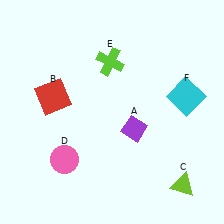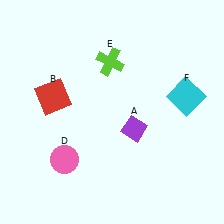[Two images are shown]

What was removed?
The lime triangle (C) was removed in Image 2.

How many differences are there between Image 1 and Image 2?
There is 1 difference between the two images.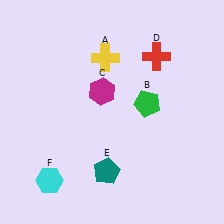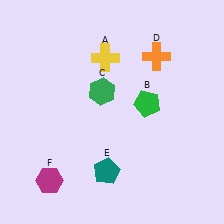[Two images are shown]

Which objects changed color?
C changed from magenta to green. D changed from red to orange. F changed from cyan to magenta.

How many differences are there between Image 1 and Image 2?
There are 3 differences between the two images.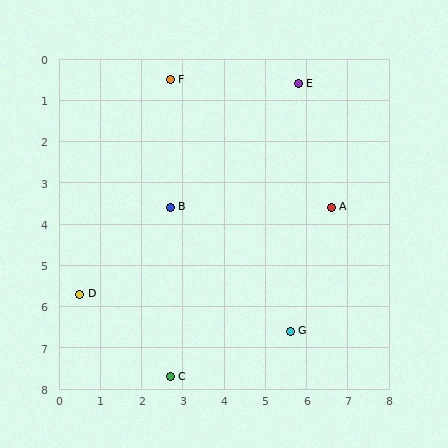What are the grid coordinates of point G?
Point G is at approximately (5.6, 6.6).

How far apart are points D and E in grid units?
Points D and E are about 7.4 grid units apart.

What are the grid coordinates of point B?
Point B is at approximately (2.7, 3.6).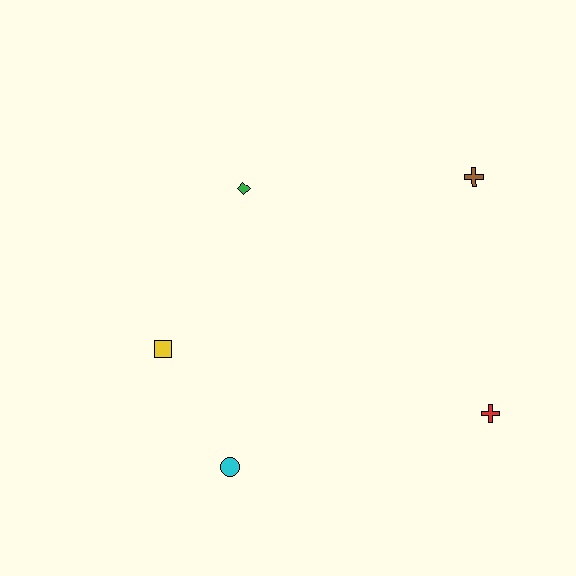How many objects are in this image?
There are 5 objects.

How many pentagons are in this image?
There are no pentagons.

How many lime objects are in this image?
There are no lime objects.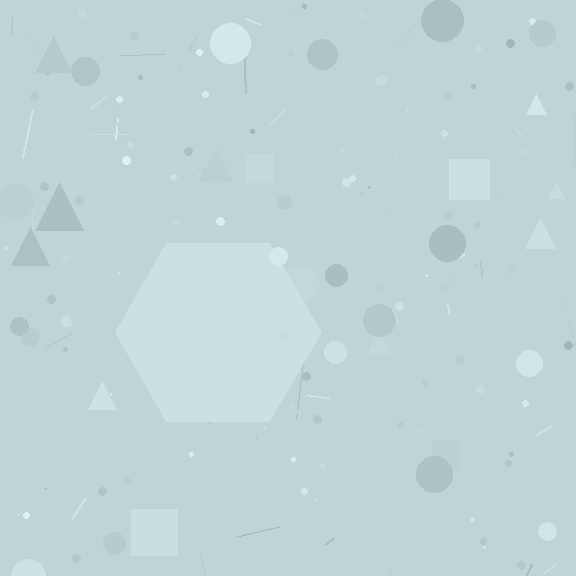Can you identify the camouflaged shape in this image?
The camouflaged shape is a hexagon.